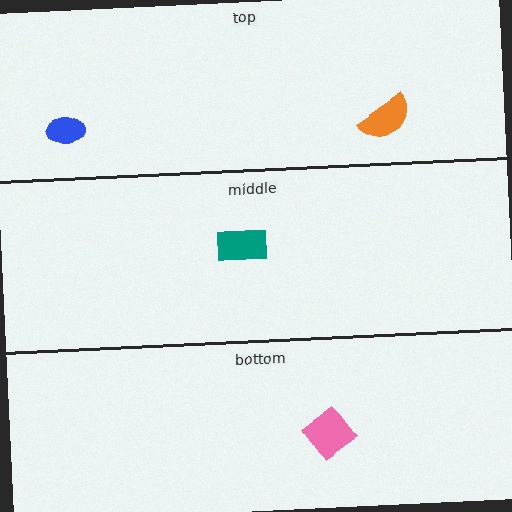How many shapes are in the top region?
2.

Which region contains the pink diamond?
The bottom region.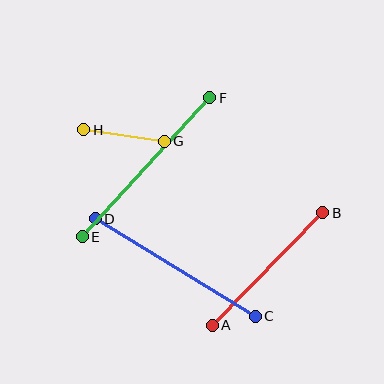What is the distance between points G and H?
The distance is approximately 81 pixels.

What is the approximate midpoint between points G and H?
The midpoint is at approximately (124, 135) pixels.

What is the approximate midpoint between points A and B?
The midpoint is at approximately (268, 269) pixels.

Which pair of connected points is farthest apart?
Points E and F are farthest apart.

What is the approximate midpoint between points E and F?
The midpoint is at approximately (146, 167) pixels.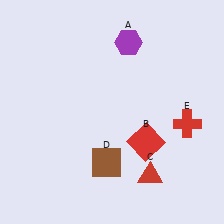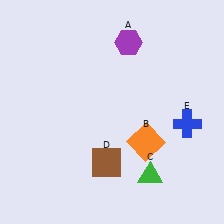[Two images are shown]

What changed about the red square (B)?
In Image 1, B is red. In Image 2, it changed to orange.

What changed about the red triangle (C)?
In Image 1, C is red. In Image 2, it changed to green.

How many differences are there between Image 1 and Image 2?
There are 3 differences between the two images.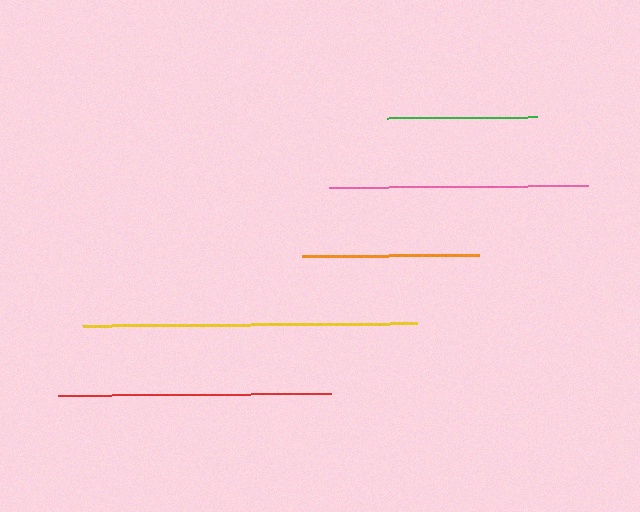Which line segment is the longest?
The yellow line is the longest at approximately 335 pixels.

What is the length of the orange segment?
The orange segment is approximately 177 pixels long.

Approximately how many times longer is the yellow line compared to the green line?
The yellow line is approximately 2.2 times the length of the green line.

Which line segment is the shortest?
The green line is the shortest at approximately 150 pixels.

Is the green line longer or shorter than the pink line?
The pink line is longer than the green line.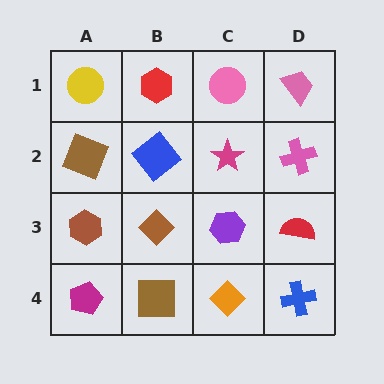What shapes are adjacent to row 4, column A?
A brown hexagon (row 3, column A), a brown square (row 4, column B).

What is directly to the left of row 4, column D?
An orange diamond.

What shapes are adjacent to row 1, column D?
A pink cross (row 2, column D), a pink circle (row 1, column C).